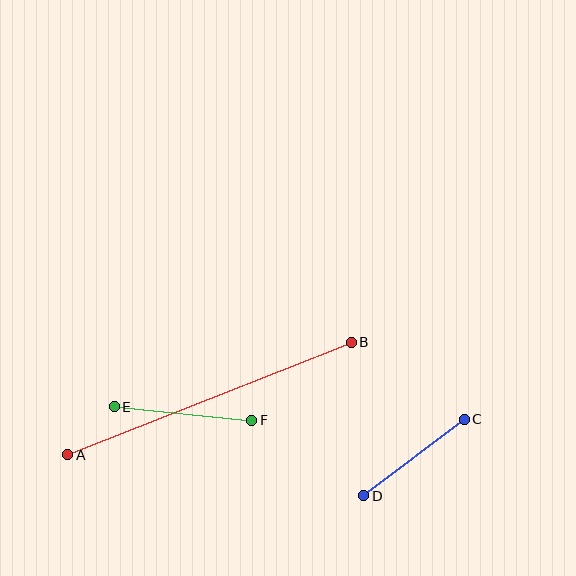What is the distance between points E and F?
The distance is approximately 138 pixels.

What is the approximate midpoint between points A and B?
The midpoint is at approximately (210, 398) pixels.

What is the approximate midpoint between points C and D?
The midpoint is at approximately (414, 458) pixels.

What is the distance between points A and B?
The distance is approximately 305 pixels.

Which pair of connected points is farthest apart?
Points A and B are farthest apart.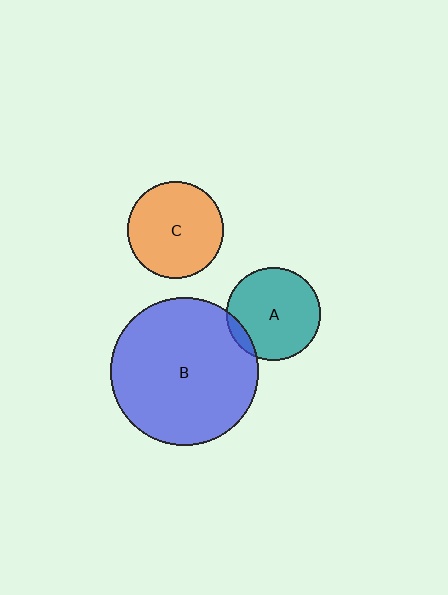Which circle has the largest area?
Circle B (blue).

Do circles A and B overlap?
Yes.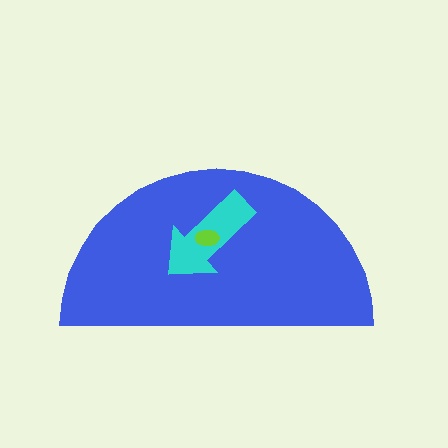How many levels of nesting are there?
3.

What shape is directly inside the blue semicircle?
The cyan arrow.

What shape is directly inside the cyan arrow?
The lime ellipse.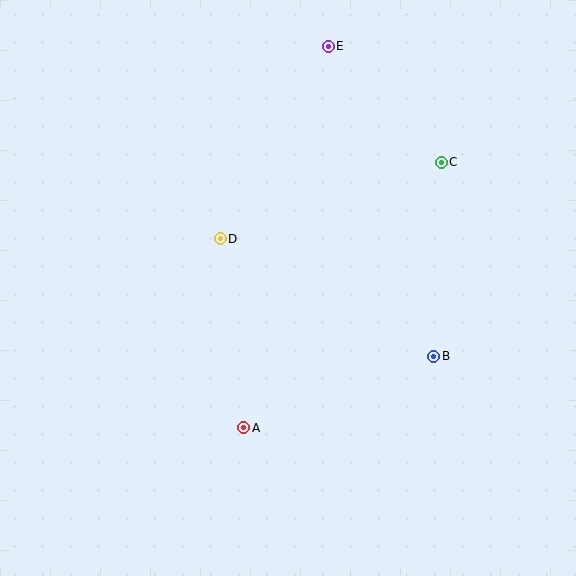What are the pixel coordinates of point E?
Point E is at (328, 46).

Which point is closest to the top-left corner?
Point D is closest to the top-left corner.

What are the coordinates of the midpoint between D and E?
The midpoint between D and E is at (274, 142).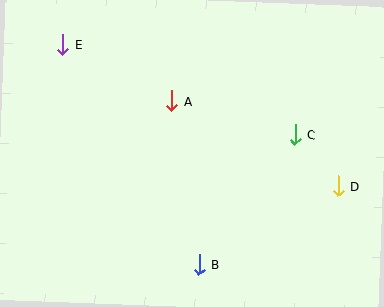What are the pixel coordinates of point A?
Point A is at (172, 101).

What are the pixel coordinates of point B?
Point B is at (199, 265).